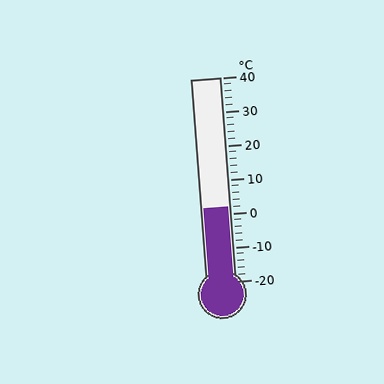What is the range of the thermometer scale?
The thermometer scale ranges from -20°C to 40°C.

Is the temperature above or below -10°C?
The temperature is above -10°C.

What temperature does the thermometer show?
The thermometer shows approximately 2°C.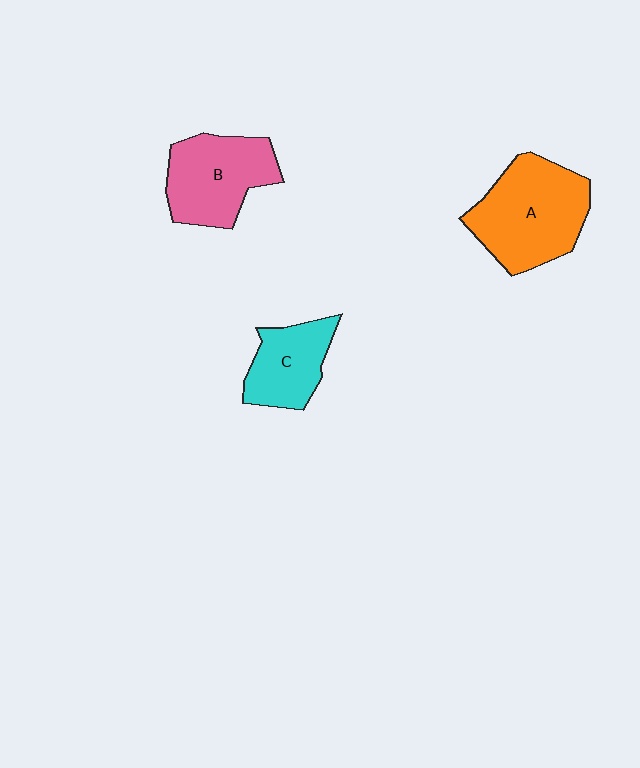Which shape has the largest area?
Shape A (orange).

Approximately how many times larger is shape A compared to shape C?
Approximately 1.7 times.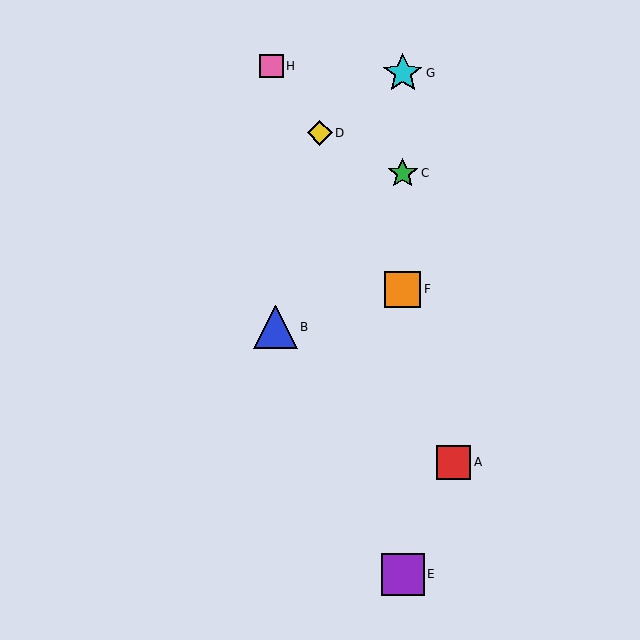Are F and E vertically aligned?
Yes, both are at x≈403.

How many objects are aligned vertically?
4 objects (C, E, F, G) are aligned vertically.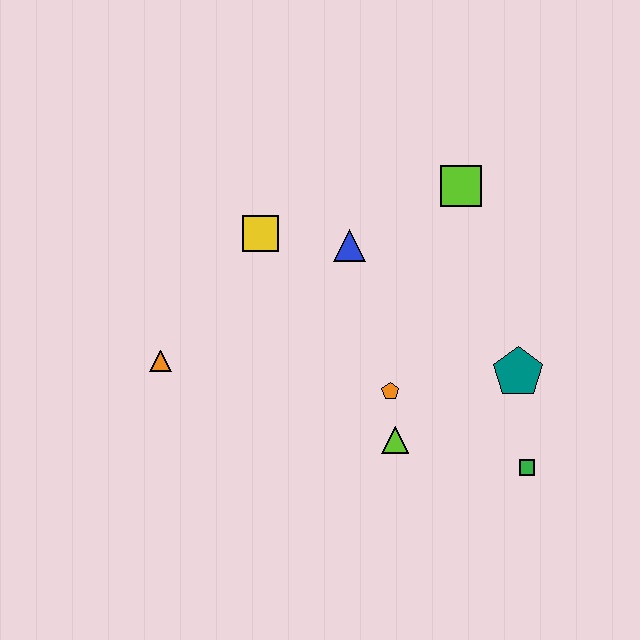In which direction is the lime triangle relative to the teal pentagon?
The lime triangle is to the left of the teal pentagon.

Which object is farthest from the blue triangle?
The green square is farthest from the blue triangle.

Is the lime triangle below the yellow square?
Yes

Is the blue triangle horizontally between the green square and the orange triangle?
Yes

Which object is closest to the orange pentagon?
The lime triangle is closest to the orange pentagon.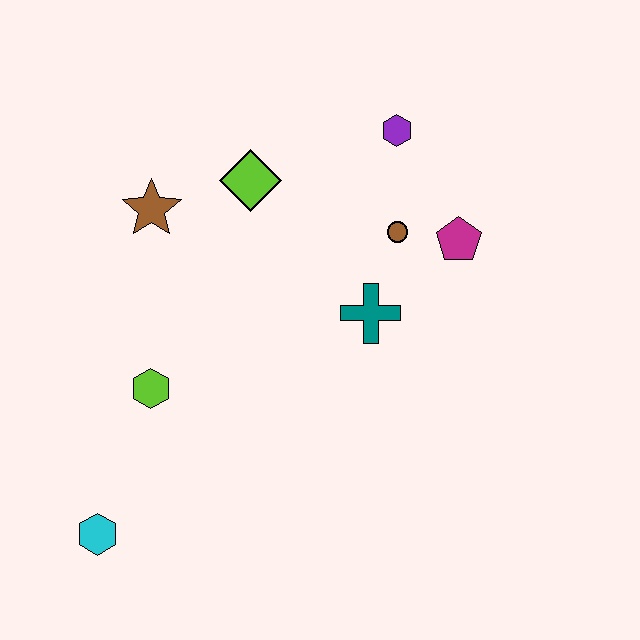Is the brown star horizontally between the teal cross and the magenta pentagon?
No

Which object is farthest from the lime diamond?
The cyan hexagon is farthest from the lime diamond.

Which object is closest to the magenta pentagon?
The brown circle is closest to the magenta pentagon.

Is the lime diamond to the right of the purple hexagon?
No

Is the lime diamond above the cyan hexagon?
Yes